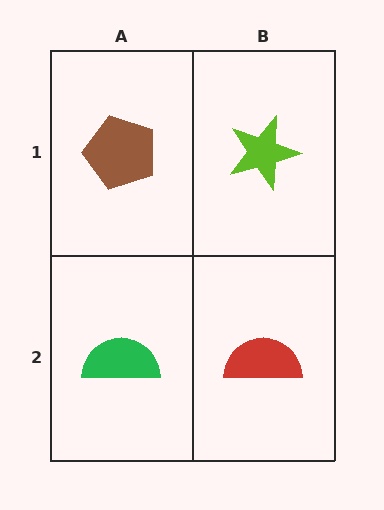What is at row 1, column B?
A lime star.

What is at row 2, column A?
A green semicircle.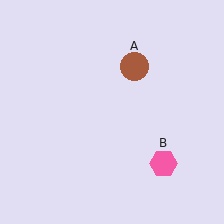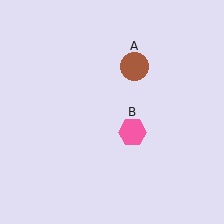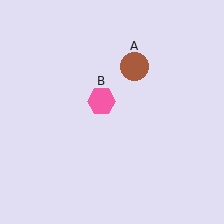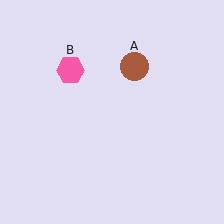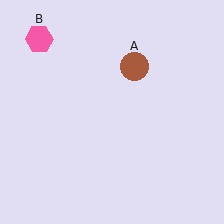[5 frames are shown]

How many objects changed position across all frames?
1 object changed position: pink hexagon (object B).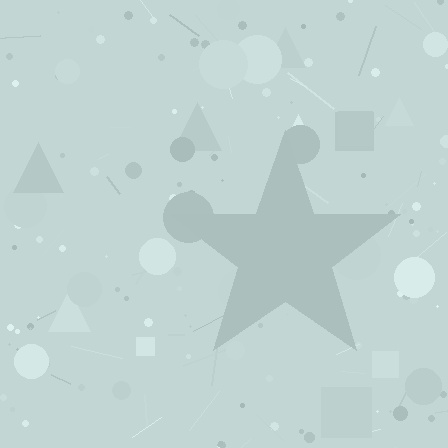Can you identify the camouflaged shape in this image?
The camouflaged shape is a star.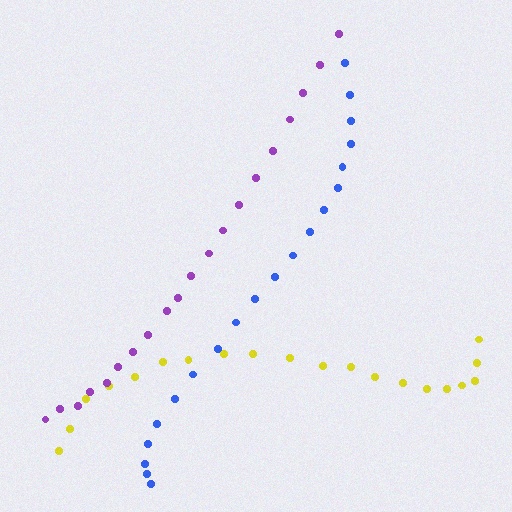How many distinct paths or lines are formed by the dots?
There are 3 distinct paths.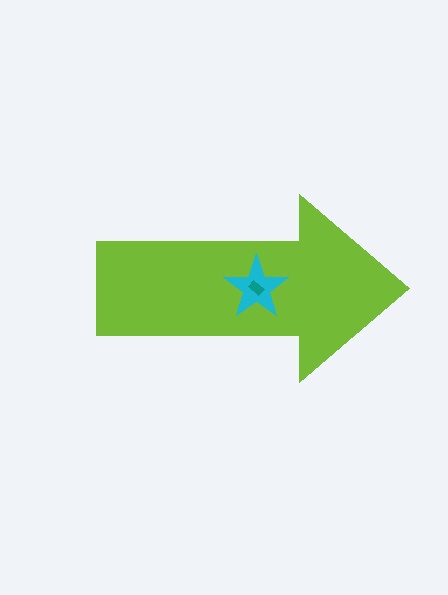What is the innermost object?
The teal rectangle.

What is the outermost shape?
The lime arrow.